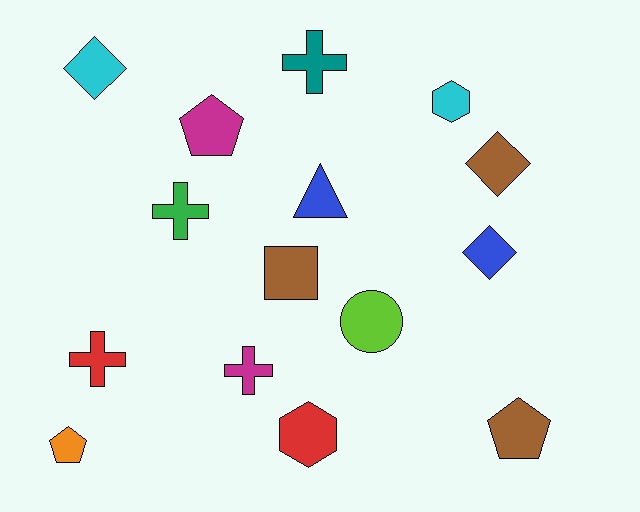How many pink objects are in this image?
There are no pink objects.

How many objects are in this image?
There are 15 objects.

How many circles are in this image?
There is 1 circle.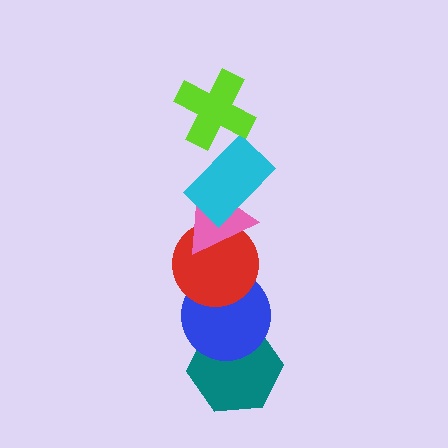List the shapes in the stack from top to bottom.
From top to bottom: the lime cross, the cyan rectangle, the pink triangle, the red circle, the blue circle, the teal hexagon.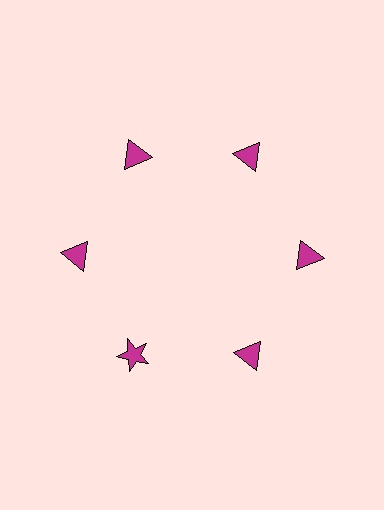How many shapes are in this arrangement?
There are 6 shapes arranged in a ring pattern.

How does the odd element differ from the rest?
It has a different shape: star instead of triangle.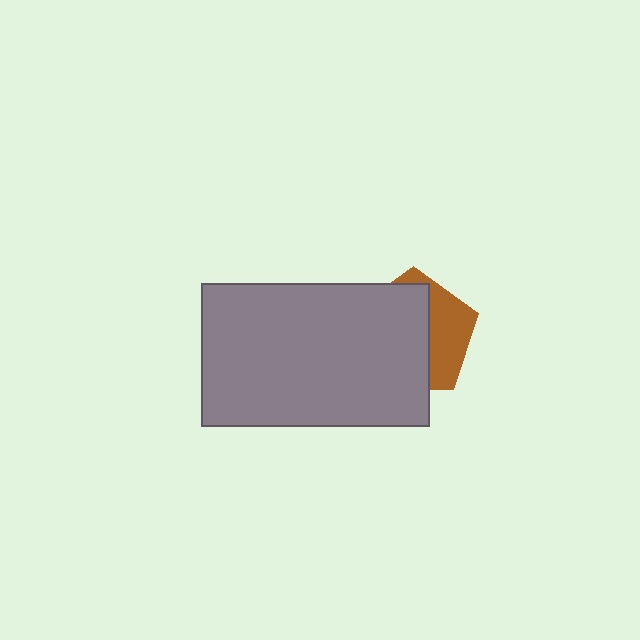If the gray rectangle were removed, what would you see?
You would see the complete brown pentagon.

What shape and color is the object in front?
The object in front is a gray rectangle.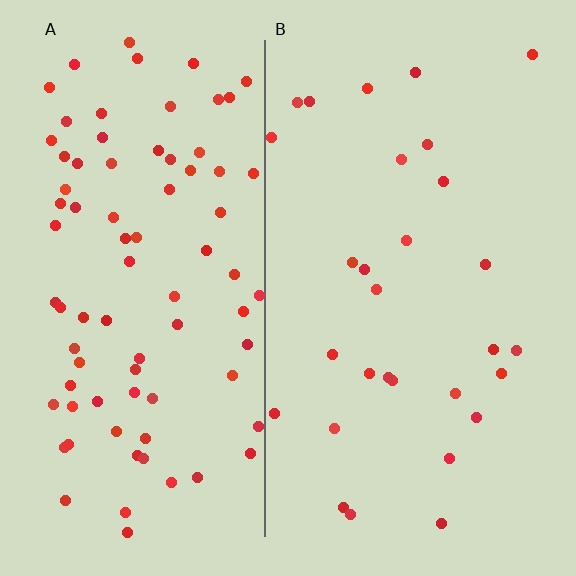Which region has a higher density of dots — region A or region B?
A (the left).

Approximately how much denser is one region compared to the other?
Approximately 2.8× — region A over region B.